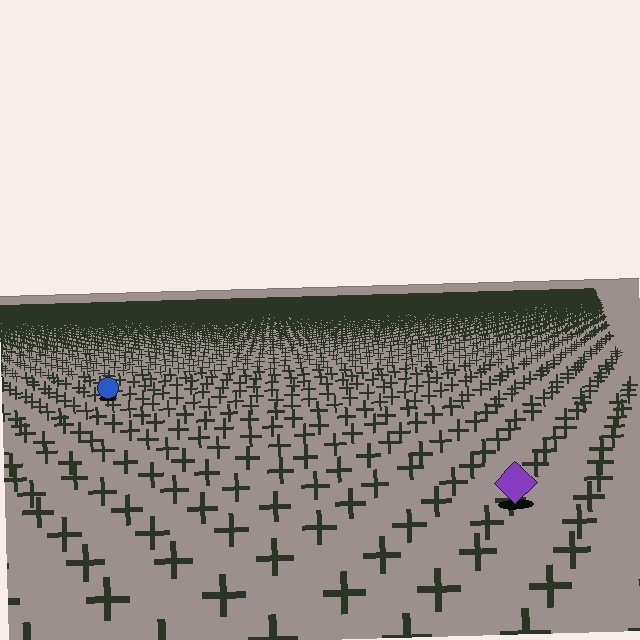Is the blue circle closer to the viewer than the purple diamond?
No. The purple diamond is closer — you can tell from the texture gradient: the ground texture is coarser near it.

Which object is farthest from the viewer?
The blue circle is farthest from the viewer. It appears smaller and the ground texture around it is denser.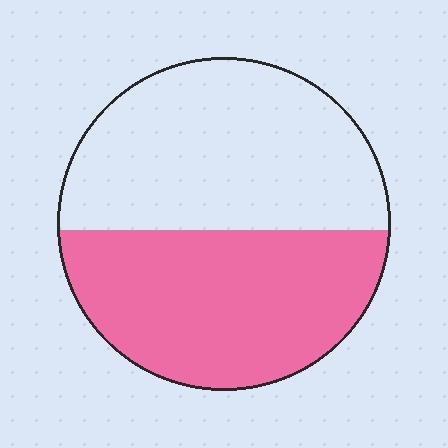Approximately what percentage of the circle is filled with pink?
Approximately 50%.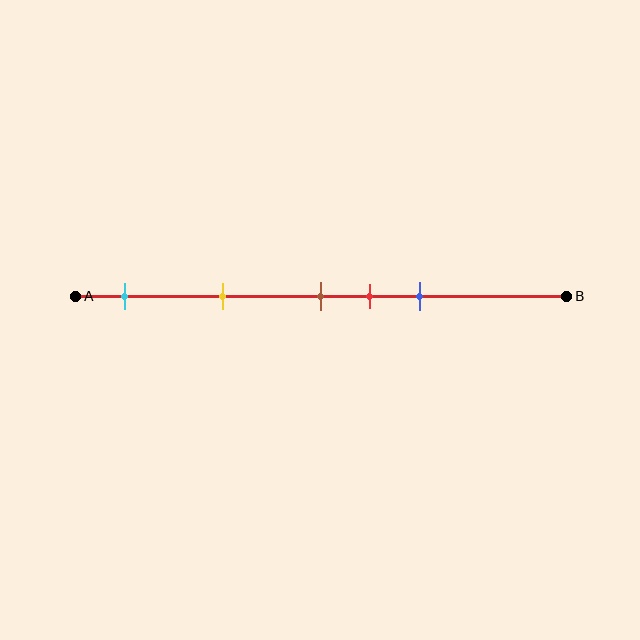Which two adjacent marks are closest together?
The brown and red marks are the closest adjacent pair.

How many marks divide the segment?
There are 5 marks dividing the segment.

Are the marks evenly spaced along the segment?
No, the marks are not evenly spaced.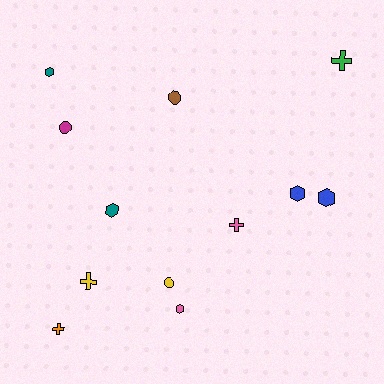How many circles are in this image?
There are 3 circles.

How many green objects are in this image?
There is 1 green object.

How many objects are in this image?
There are 12 objects.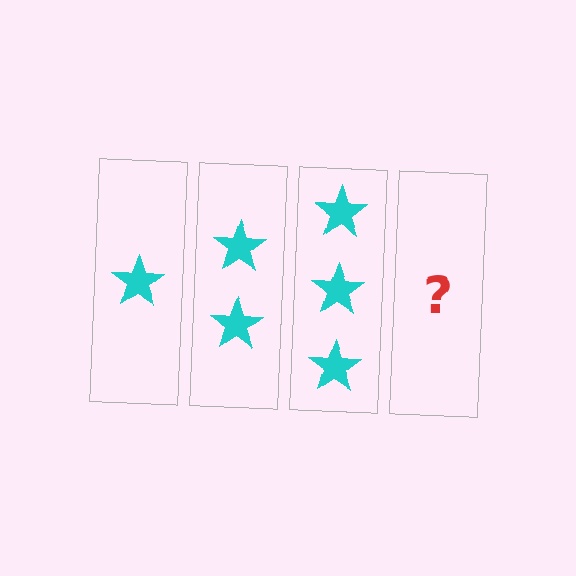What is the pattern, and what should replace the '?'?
The pattern is that each step adds one more star. The '?' should be 4 stars.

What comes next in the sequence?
The next element should be 4 stars.